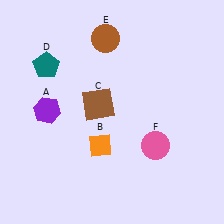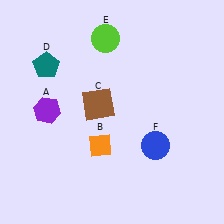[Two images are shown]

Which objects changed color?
E changed from brown to lime. F changed from pink to blue.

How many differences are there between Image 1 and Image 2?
There are 2 differences between the two images.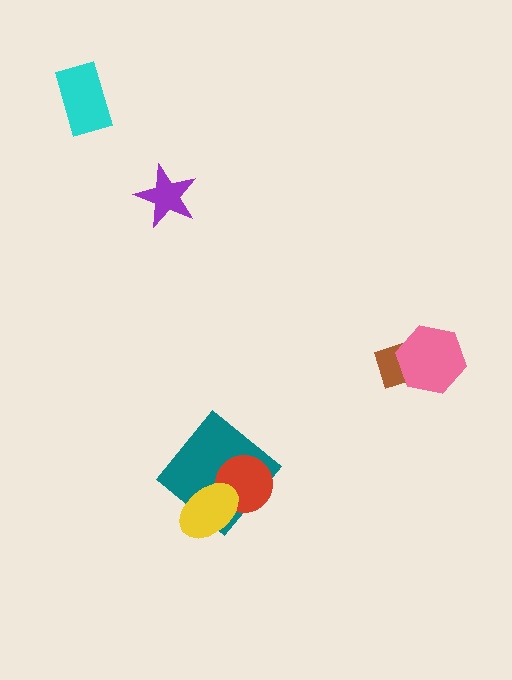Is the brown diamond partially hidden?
Yes, it is partially covered by another shape.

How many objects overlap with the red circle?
2 objects overlap with the red circle.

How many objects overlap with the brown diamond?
1 object overlaps with the brown diamond.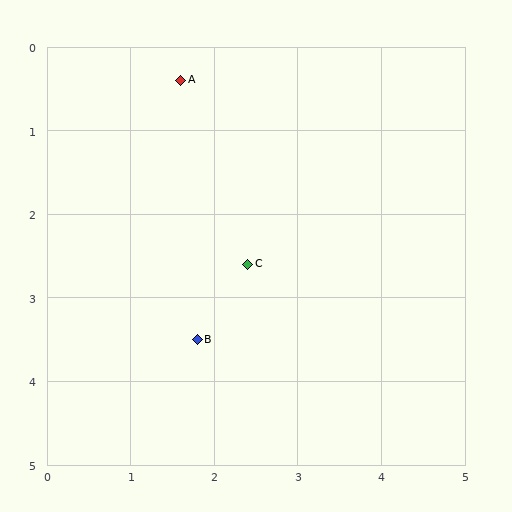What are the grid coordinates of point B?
Point B is at approximately (1.8, 3.5).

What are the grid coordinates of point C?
Point C is at approximately (2.4, 2.6).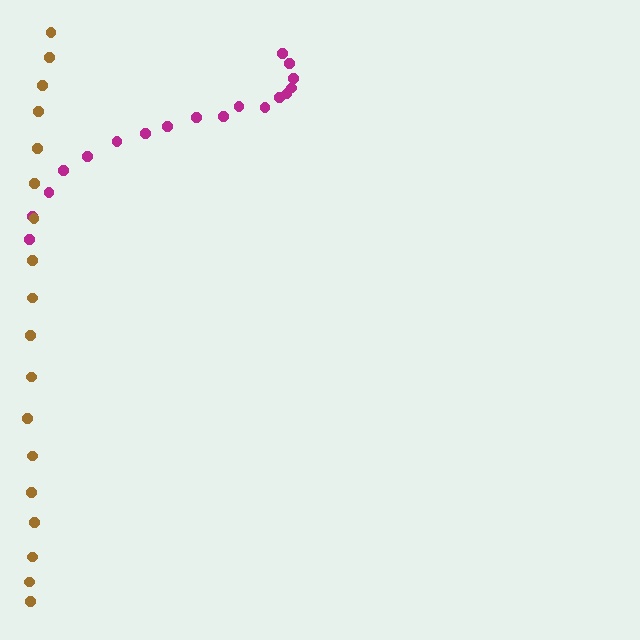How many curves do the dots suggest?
There are 2 distinct paths.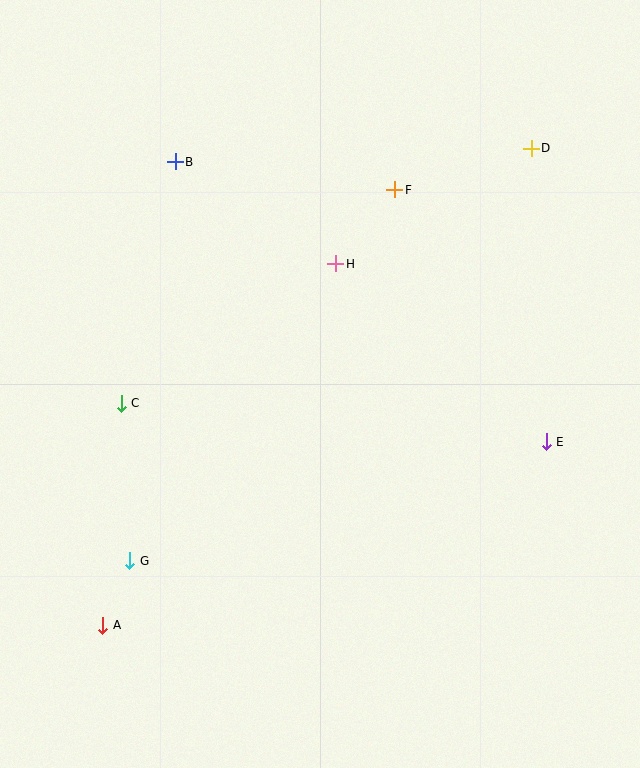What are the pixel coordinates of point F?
Point F is at (395, 190).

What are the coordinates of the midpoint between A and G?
The midpoint between A and G is at (116, 593).